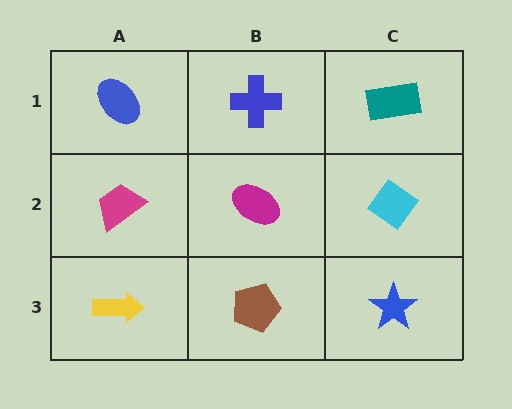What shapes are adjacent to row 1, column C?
A cyan diamond (row 2, column C), a blue cross (row 1, column B).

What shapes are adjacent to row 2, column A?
A blue ellipse (row 1, column A), a yellow arrow (row 3, column A), a magenta ellipse (row 2, column B).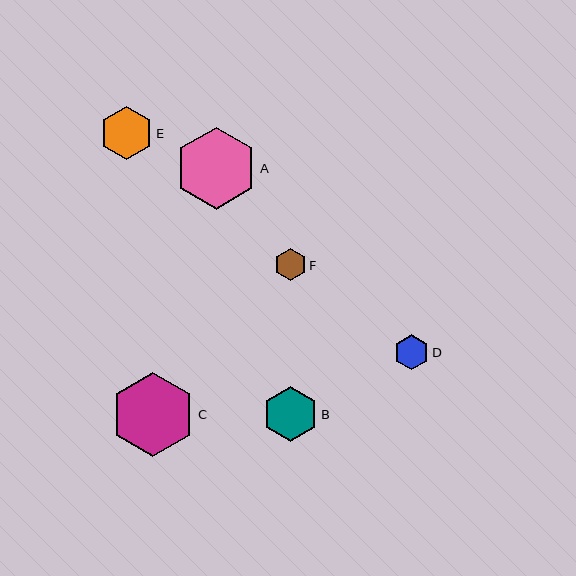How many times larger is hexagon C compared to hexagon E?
Hexagon C is approximately 1.6 times the size of hexagon E.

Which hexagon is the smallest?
Hexagon F is the smallest with a size of approximately 32 pixels.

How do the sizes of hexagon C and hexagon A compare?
Hexagon C and hexagon A are approximately the same size.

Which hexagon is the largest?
Hexagon C is the largest with a size of approximately 84 pixels.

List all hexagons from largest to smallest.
From largest to smallest: C, A, B, E, D, F.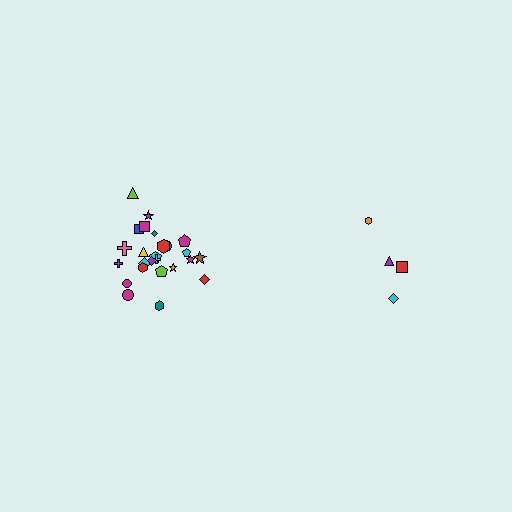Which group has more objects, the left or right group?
The left group.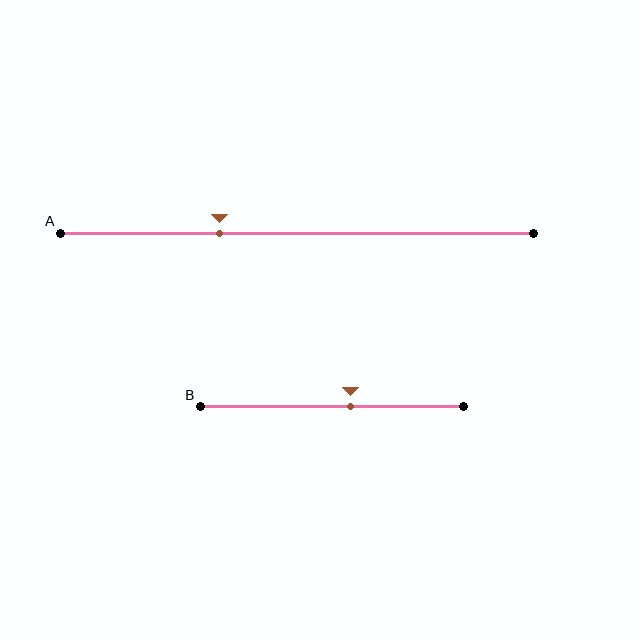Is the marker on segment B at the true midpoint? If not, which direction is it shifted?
No, the marker on segment B is shifted to the right by about 7% of the segment length.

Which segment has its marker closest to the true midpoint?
Segment B has its marker closest to the true midpoint.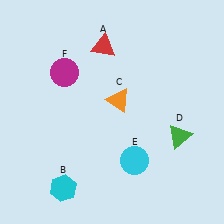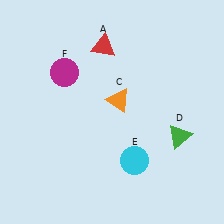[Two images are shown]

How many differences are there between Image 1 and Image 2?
There is 1 difference between the two images.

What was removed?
The cyan hexagon (B) was removed in Image 2.